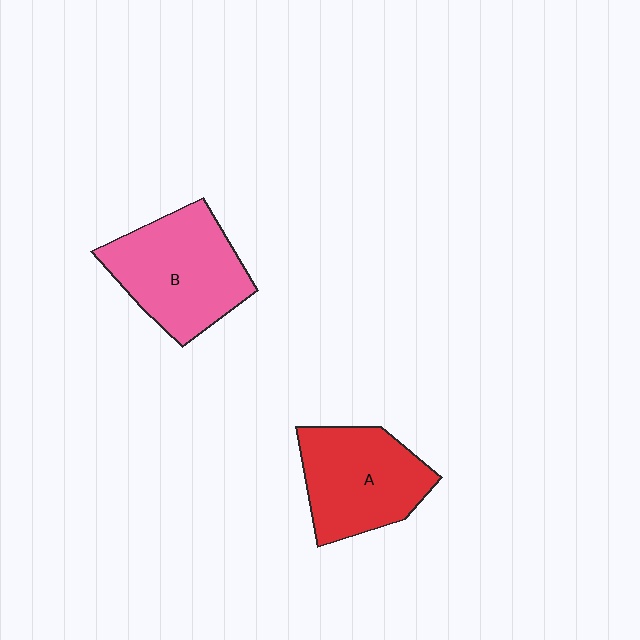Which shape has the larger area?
Shape B (pink).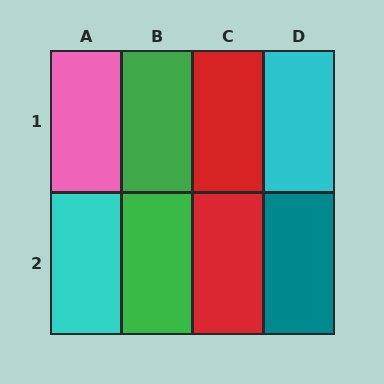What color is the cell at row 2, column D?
Teal.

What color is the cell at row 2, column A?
Cyan.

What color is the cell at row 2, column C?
Red.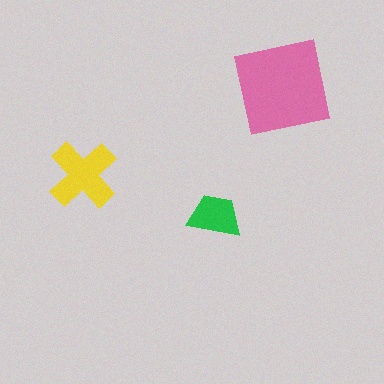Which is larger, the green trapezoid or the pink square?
The pink square.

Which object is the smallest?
The green trapezoid.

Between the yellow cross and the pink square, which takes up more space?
The pink square.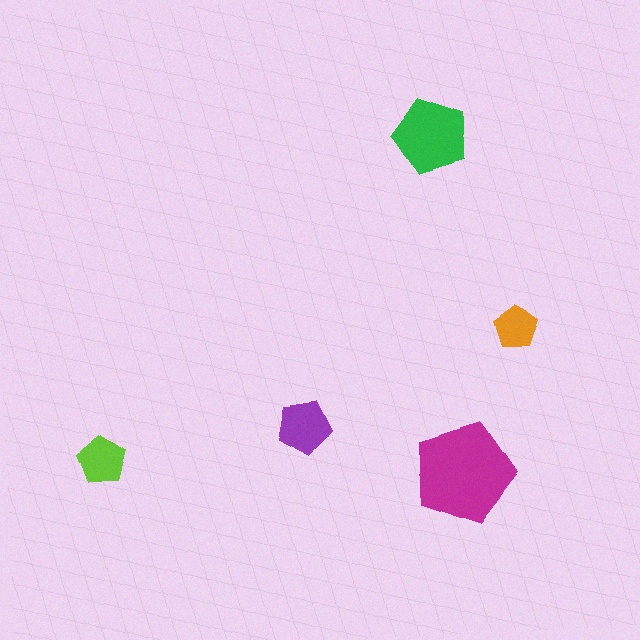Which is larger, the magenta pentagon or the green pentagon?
The magenta one.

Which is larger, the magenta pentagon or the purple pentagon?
The magenta one.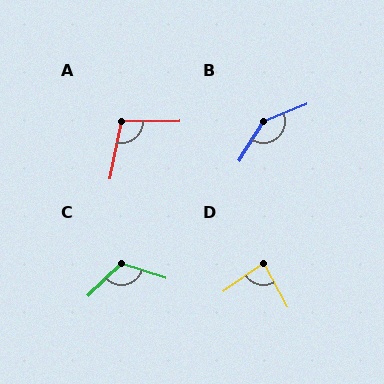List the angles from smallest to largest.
D (83°), A (102°), C (118°), B (144°).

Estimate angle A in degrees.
Approximately 102 degrees.